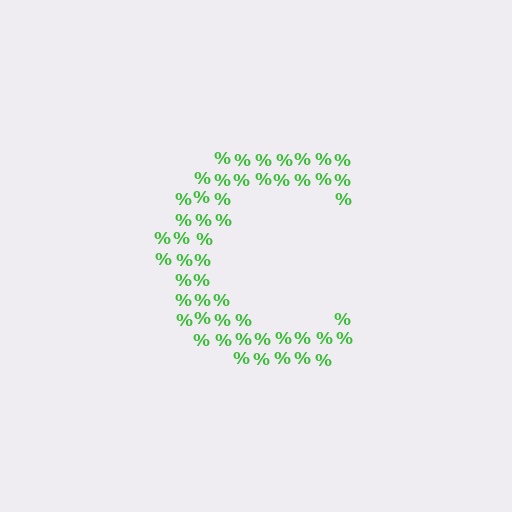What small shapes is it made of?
It is made of small percent signs.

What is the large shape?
The large shape is the letter C.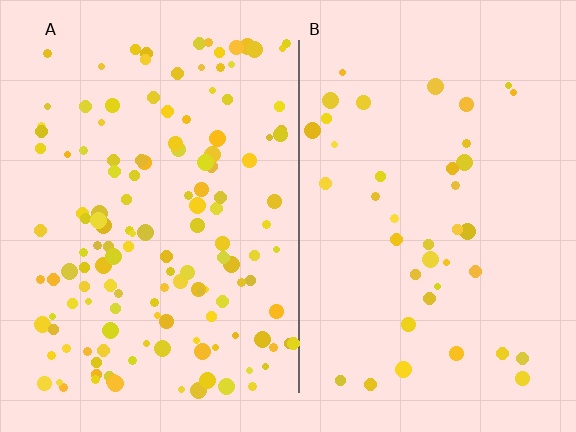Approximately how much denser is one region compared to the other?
Approximately 3.5× — region A over region B.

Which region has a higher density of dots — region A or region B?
A (the left).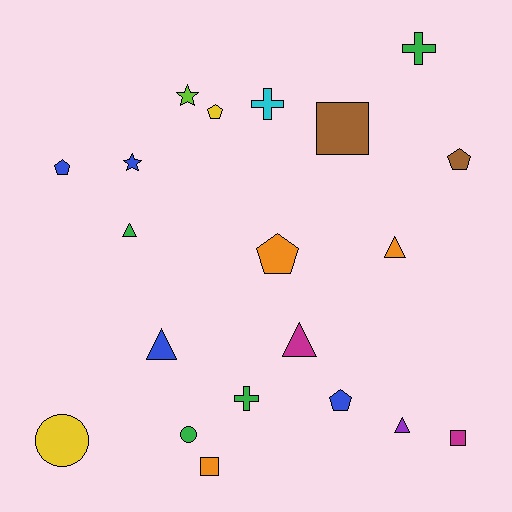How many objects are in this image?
There are 20 objects.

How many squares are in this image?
There are 3 squares.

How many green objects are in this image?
There are 4 green objects.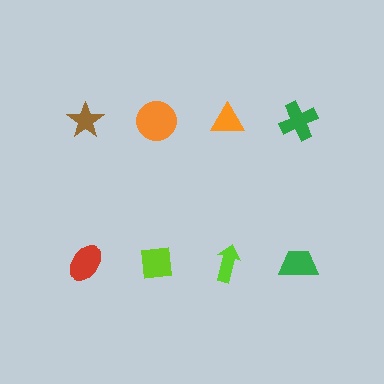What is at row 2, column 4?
A green trapezoid.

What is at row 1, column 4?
A green cross.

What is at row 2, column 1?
A red ellipse.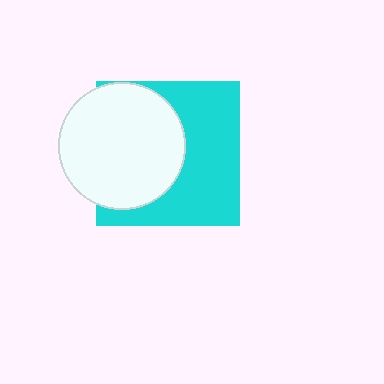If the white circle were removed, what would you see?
You would see the complete cyan square.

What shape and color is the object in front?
The object in front is a white circle.